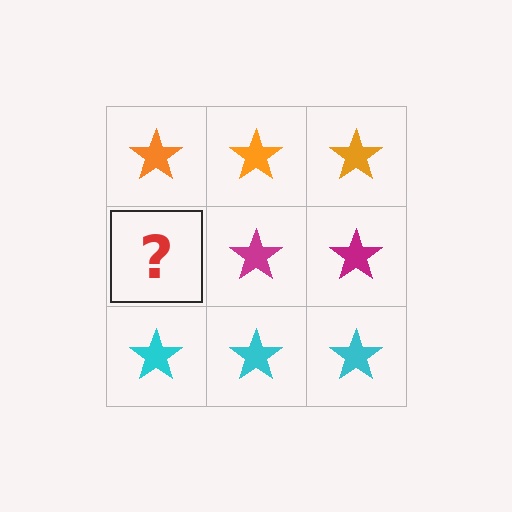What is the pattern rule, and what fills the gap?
The rule is that each row has a consistent color. The gap should be filled with a magenta star.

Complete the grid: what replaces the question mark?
The question mark should be replaced with a magenta star.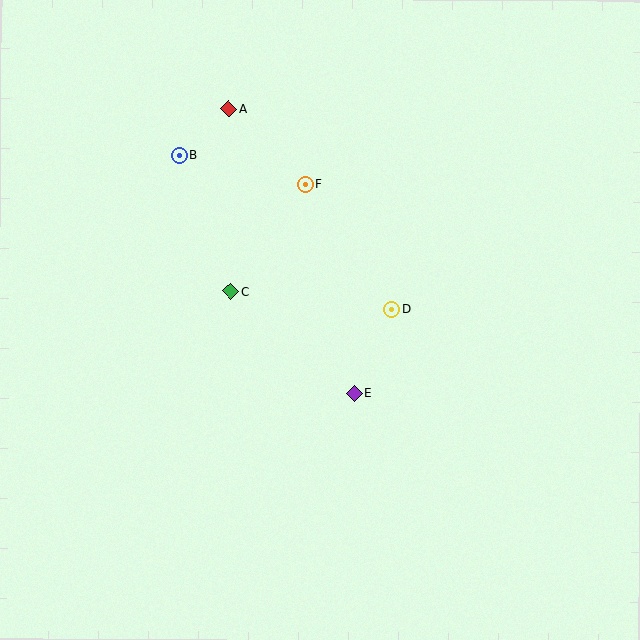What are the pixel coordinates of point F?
Point F is at (305, 184).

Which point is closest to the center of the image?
Point D at (392, 310) is closest to the center.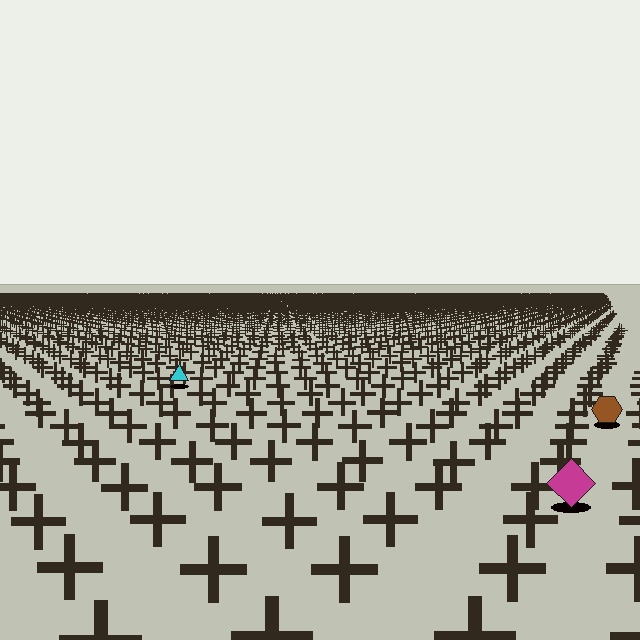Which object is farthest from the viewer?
The cyan triangle is farthest from the viewer. It appears smaller and the ground texture around it is denser.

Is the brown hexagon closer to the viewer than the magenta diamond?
No. The magenta diamond is closer — you can tell from the texture gradient: the ground texture is coarser near it.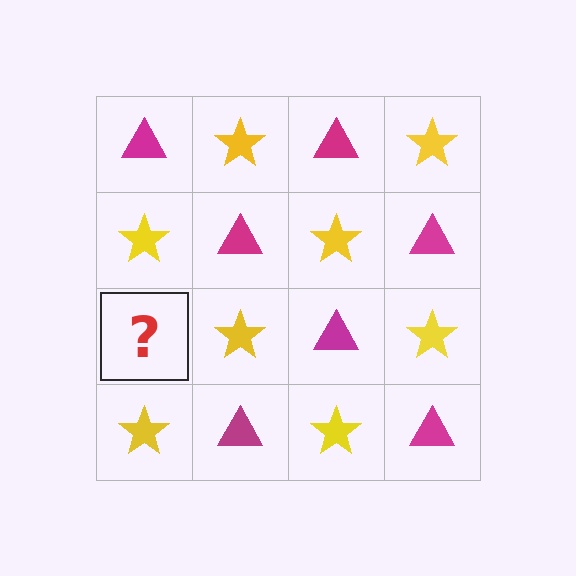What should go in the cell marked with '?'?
The missing cell should contain a magenta triangle.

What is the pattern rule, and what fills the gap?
The rule is that it alternates magenta triangle and yellow star in a checkerboard pattern. The gap should be filled with a magenta triangle.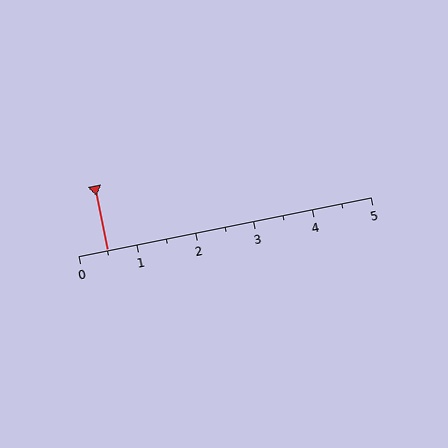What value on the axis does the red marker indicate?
The marker indicates approximately 0.5.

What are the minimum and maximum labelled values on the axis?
The axis runs from 0 to 5.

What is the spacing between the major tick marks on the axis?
The major ticks are spaced 1 apart.